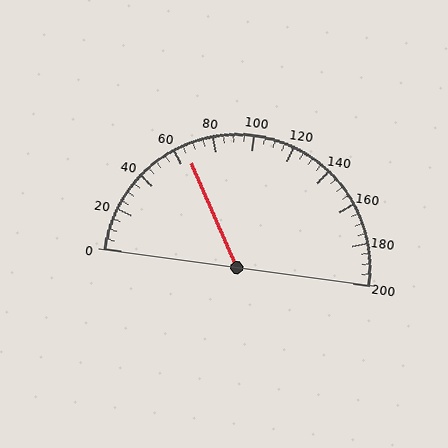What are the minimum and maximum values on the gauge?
The gauge ranges from 0 to 200.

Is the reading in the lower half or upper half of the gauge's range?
The reading is in the lower half of the range (0 to 200).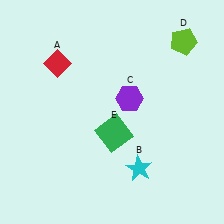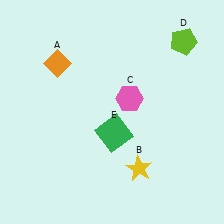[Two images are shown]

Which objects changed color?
A changed from red to orange. B changed from cyan to yellow. C changed from purple to pink.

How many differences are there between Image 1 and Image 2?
There are 3 differences between the two images.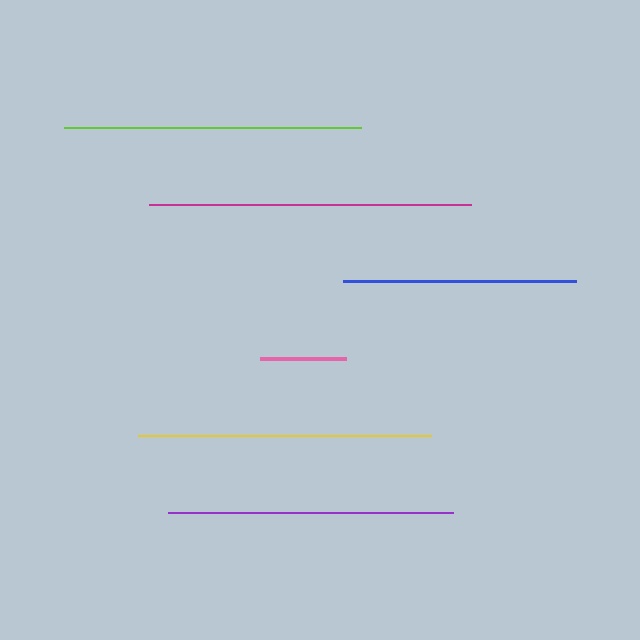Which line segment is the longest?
The magenta line is the longest at approximately 322 pixels.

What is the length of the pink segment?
The pink segment is approximately 87 pixels long.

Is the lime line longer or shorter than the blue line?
The lime line is longer than the blue line.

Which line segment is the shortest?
The pink line is the shortest at approximately 87 pixels.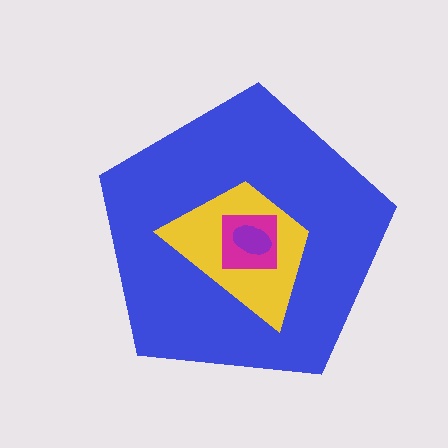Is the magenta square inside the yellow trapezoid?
Yes.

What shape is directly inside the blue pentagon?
The yellow trapezoid.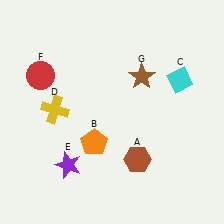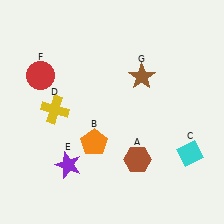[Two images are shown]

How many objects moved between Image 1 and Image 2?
1 object moved between the two images.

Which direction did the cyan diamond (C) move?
The cyan diamond (C) moved down.